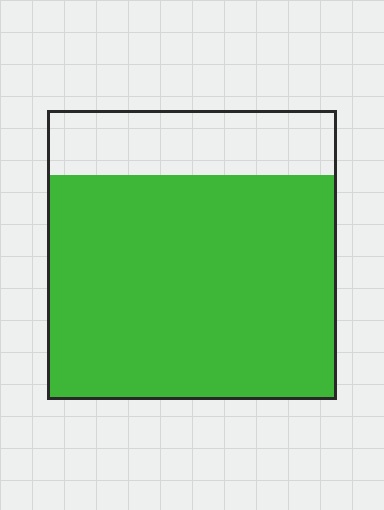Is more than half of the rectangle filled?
Yes.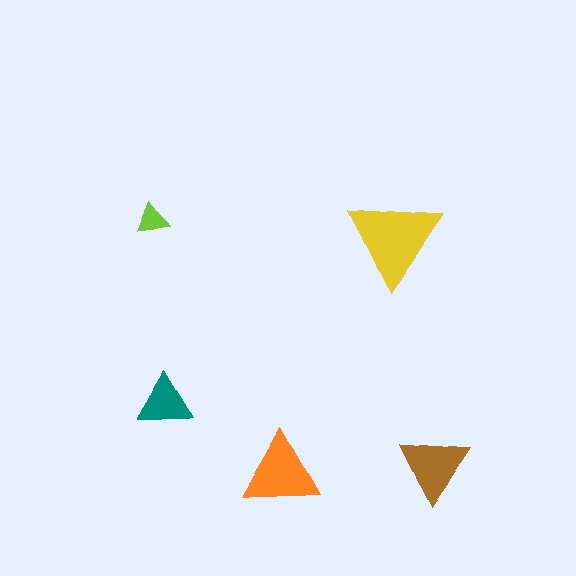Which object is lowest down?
The orange triangle is bottommost.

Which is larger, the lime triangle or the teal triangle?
The teal one.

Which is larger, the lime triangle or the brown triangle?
The brown one.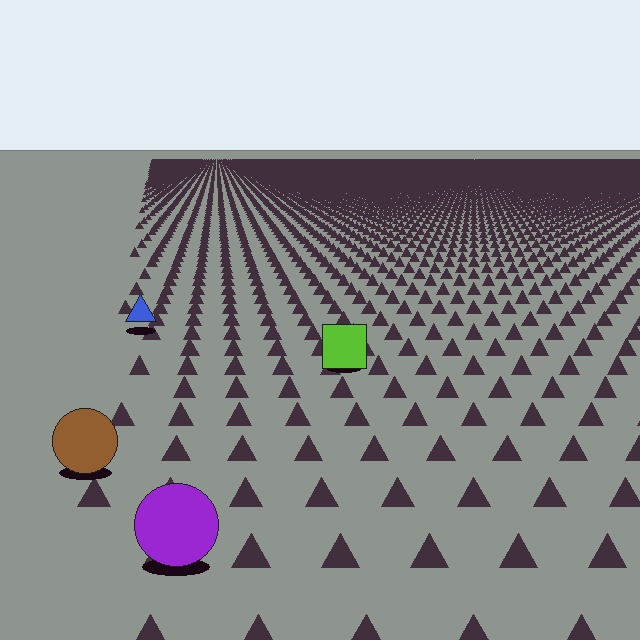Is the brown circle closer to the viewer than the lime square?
Yes. The brown circle is closer — you can tell from the texture gradient: the ground texture is coarser near it.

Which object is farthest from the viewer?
The blue triangle is farthest from the viewer. It appears smaller and the ground texture around it is denser.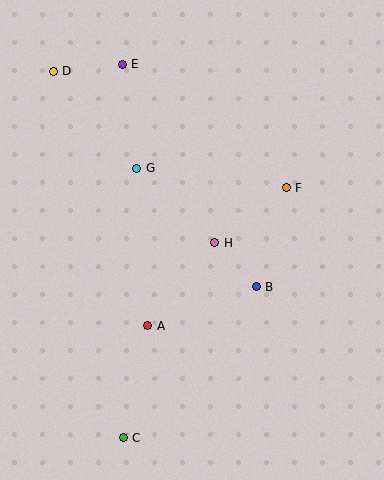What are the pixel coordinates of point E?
Point E is at (122, 64).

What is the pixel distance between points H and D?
The distance between H and D is 236 pixels.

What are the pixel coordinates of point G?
Point G is at (137, 168).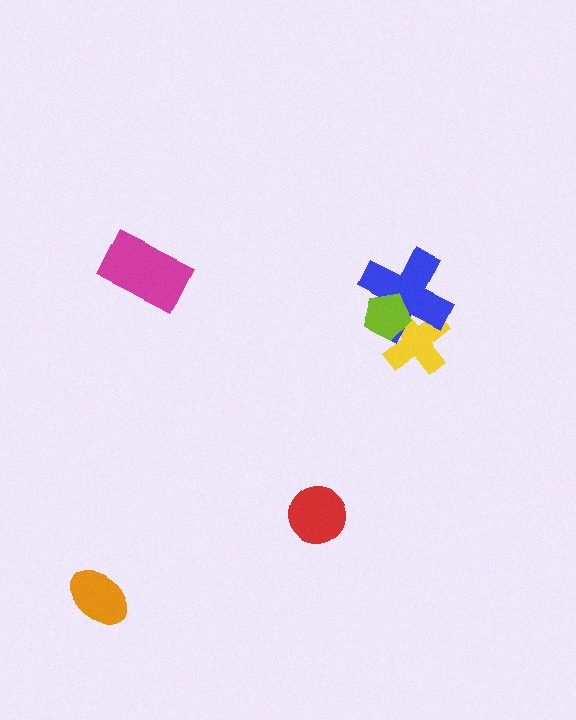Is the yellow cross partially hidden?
Yes, it is partially covered by another shape.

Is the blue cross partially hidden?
Yes, it is partially covered by another shape.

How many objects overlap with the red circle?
0 objects overlap with the red circle.